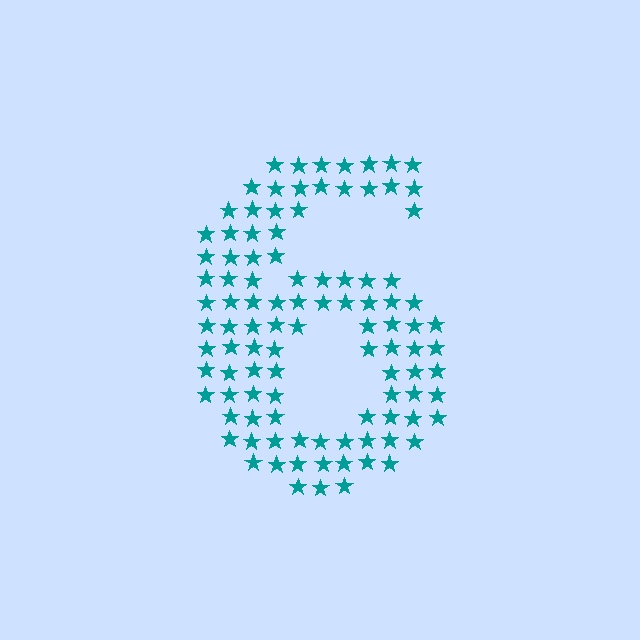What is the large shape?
The large shape is the digit 6.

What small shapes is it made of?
It is made of small stars.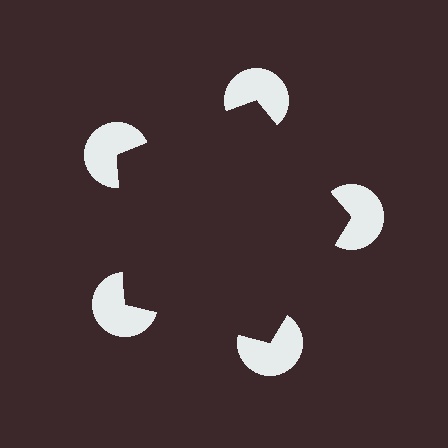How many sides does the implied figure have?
5 sides.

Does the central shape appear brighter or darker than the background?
It typically appears slightly darker than the background, even though no actual brightness change is drawn.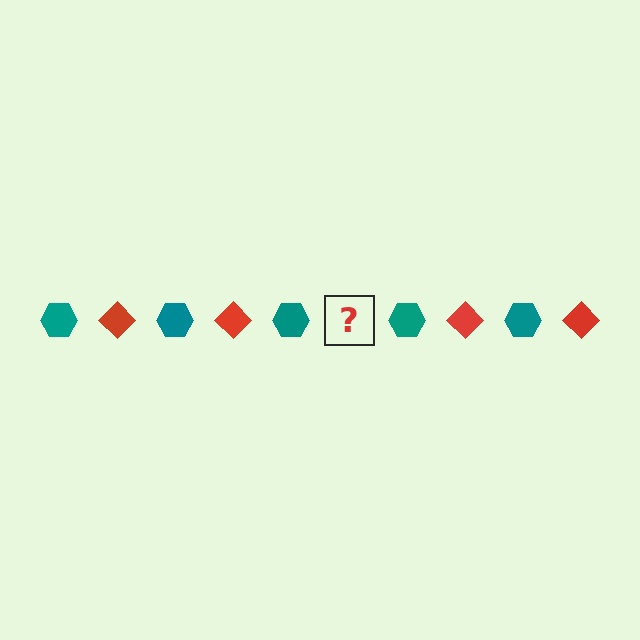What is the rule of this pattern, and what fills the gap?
The rule is that the pattern alternates between teal hexagon and red diamond. The gap should be filled with a red diamond.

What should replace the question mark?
The question mark should be replaced with a red diamond.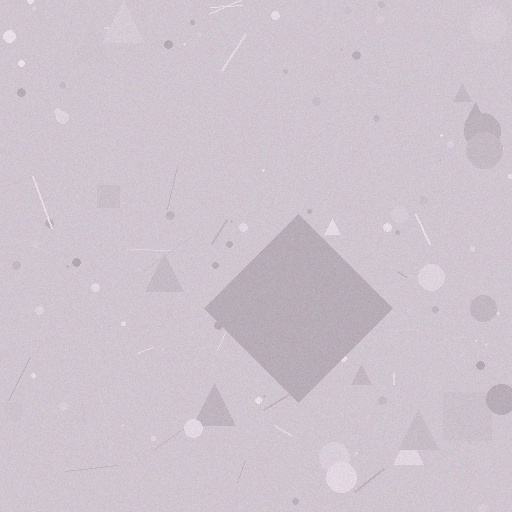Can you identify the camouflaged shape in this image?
The camouflaged shape is a diamond.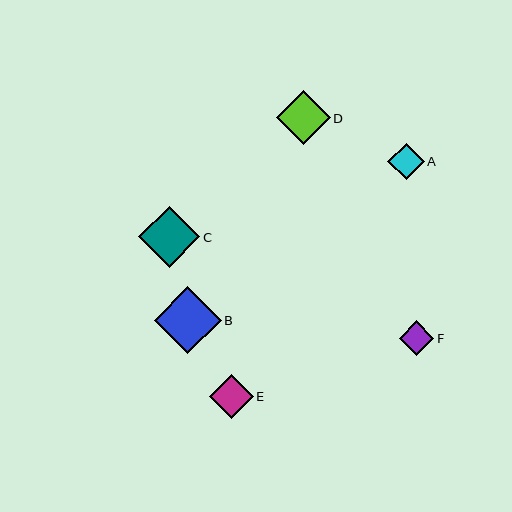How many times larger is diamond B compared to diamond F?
Diamond B is approximately 1.9 times the size of diamond F.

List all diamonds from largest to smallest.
From largest to smallest: B, C, D, E, A, F.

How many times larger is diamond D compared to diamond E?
Diamond D is approximately 1.2 times the size of diamond E.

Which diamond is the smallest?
Diamond F is the smallest with a size of approximately 35 pixels.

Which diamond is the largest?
Diamond B is the largest with a size of approximately 67 pixels.